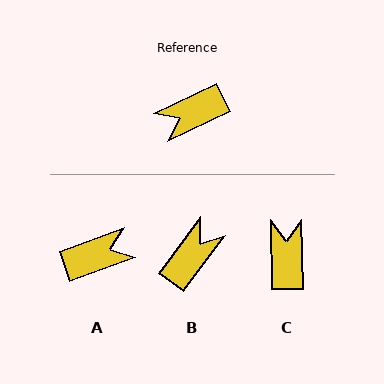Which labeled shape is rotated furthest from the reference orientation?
A, about 174 degrees away.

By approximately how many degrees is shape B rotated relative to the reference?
Approximately 152 degrees clockwise.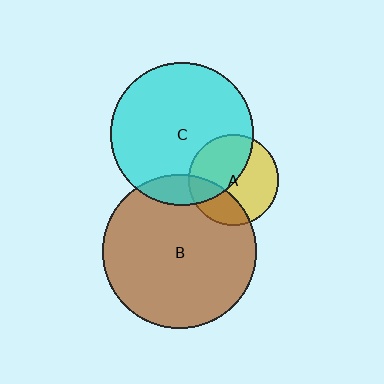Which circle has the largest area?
Circle B (brown).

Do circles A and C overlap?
Yes.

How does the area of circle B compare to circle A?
Approximately 2.9 times.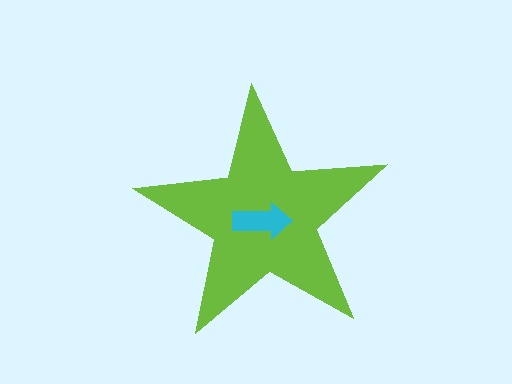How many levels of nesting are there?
2.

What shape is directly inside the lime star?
The cyan arrow.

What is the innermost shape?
The cyan arrow.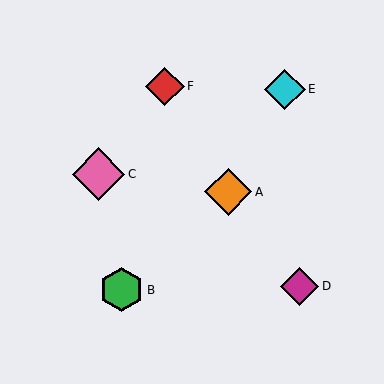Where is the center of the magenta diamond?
The center of the magenta diamond is at (300, 286).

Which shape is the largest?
The pink diamond (labeled C) is the largest.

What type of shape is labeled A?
Shape A is an orange diamond.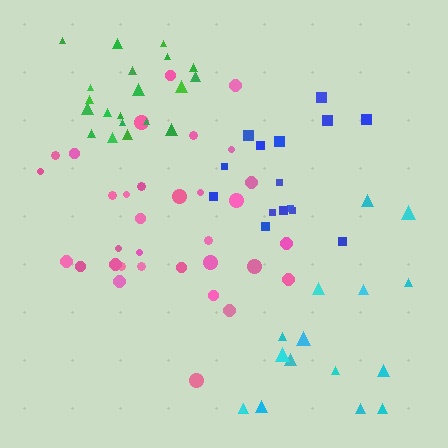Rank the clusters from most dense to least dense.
green, pink, blue, cyan.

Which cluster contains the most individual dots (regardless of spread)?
Pink (33).